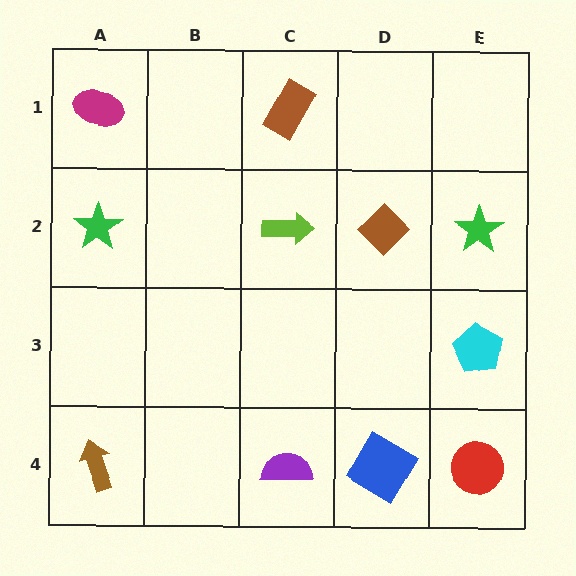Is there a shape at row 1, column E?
No, that cell is empty.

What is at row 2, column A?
A green star.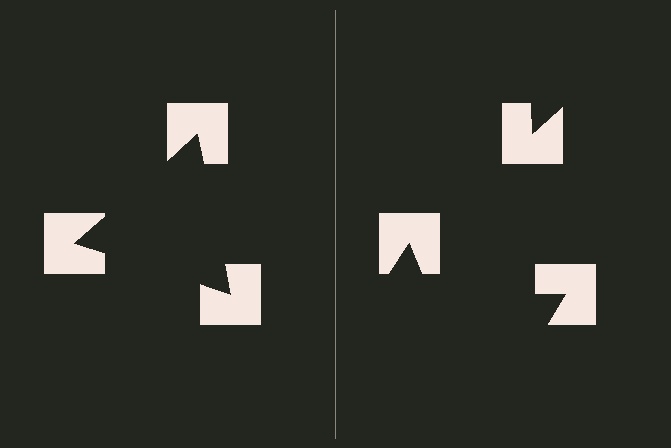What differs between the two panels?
The notched squares are positioned identically on both sides; only the wedge orientations differ. On the left they align to a triangle; on the right they are misaligned.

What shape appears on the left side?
An illusory triangle.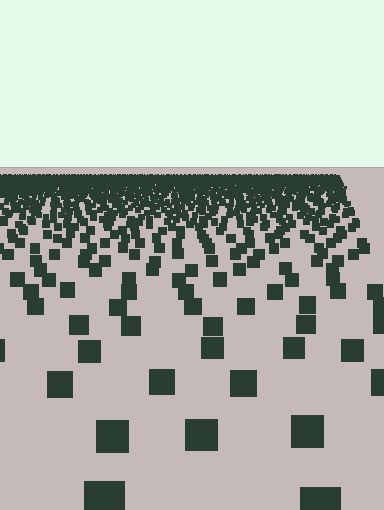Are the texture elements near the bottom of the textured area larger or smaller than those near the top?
Larger. Near the bottom, elements are closer to the viewer and appear at a bigger on-screen size.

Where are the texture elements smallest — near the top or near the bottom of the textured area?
Near the top.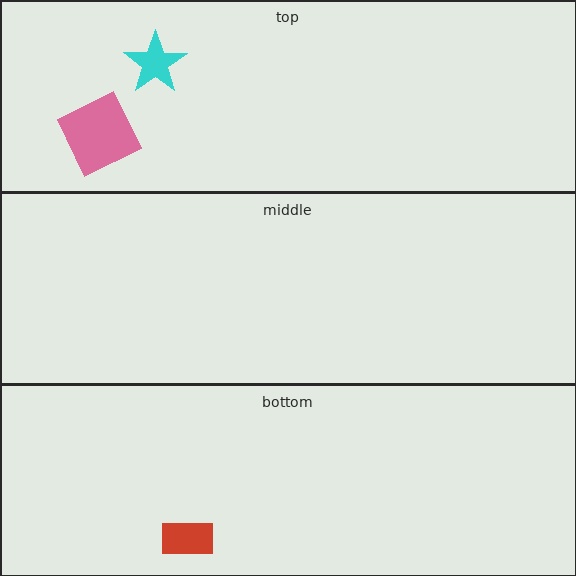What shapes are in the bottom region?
The red rectangle.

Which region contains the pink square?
The top region.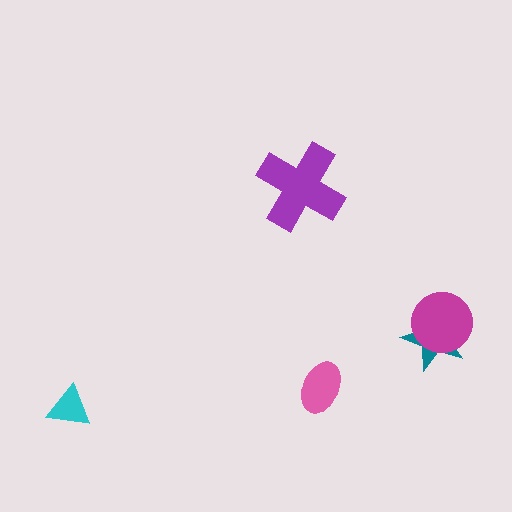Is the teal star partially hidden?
Yes, it is partially covered by another shape.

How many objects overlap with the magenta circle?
1 object overlaps with the magenta circle.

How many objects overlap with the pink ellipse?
0 objects overlap with the pink ellipse.